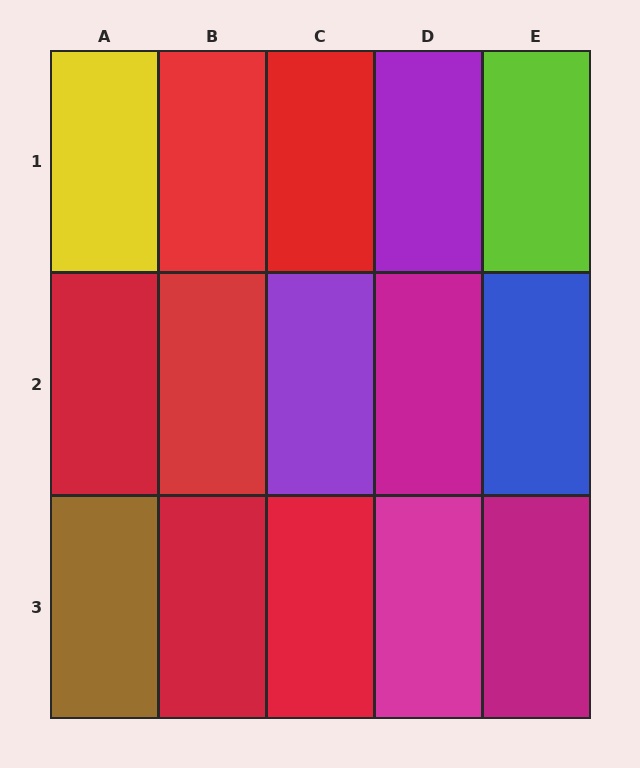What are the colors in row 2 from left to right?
Red, red, purple, magenta, blue.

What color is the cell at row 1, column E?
Lime.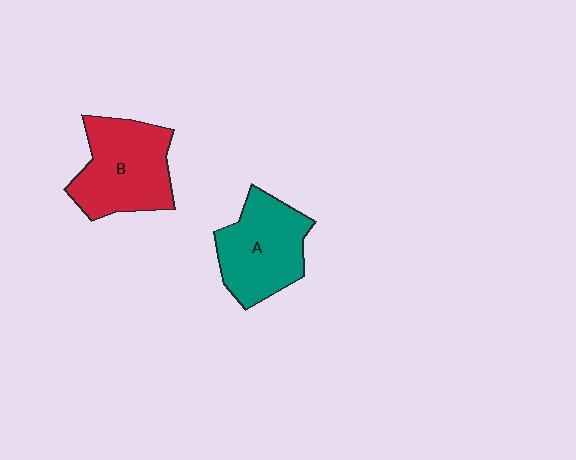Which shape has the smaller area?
Shape A (teal).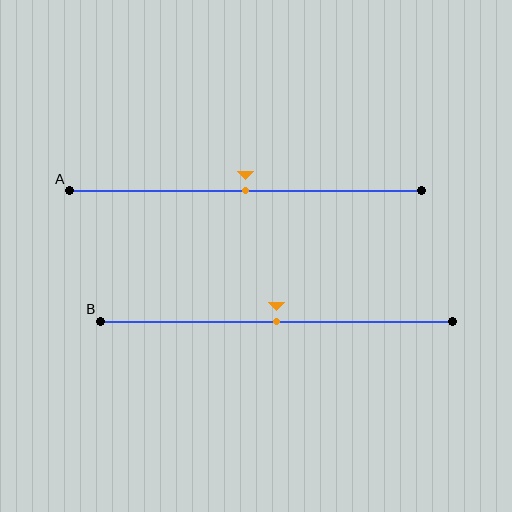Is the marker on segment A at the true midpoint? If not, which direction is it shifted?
Yes, the marker on segment A is at the true midpoint.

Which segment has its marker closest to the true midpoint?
Segment A has its marker closest to the true midpoint.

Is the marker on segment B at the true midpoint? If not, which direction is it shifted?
Yes, the marker on segment B is at the true midpoint.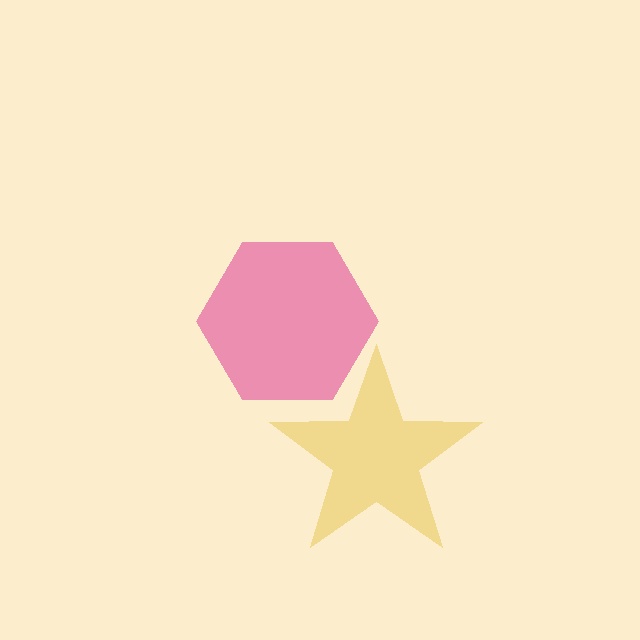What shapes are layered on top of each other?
The layered shapes are: a yellow star, a pink hexagon.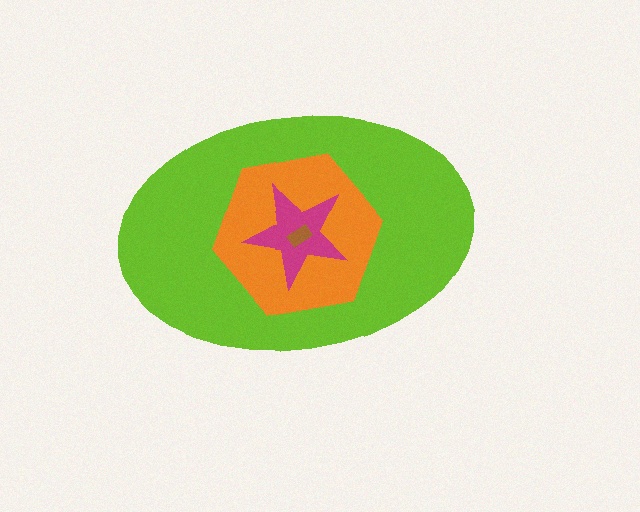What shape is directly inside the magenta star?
The brown rectangle.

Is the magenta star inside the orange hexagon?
Yes.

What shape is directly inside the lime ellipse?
The orange hexagon.